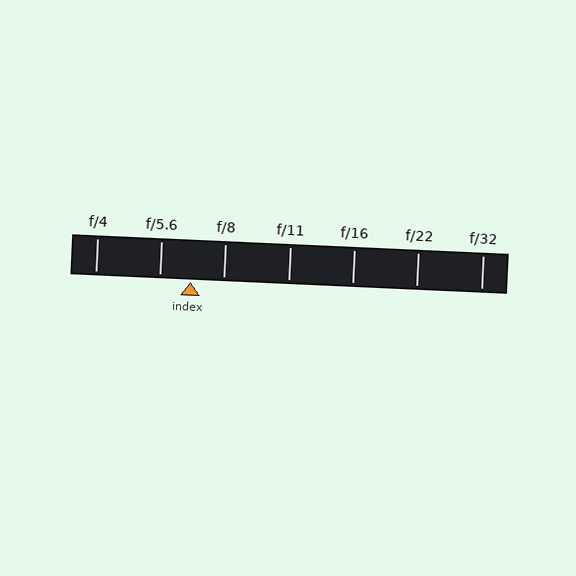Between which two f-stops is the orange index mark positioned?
The index mark is between f/5.6 and f/8.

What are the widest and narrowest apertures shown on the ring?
The widest aperture shown is f/4 and the narrowest is f/32.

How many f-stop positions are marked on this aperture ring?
There are 7 f-stop positions marked.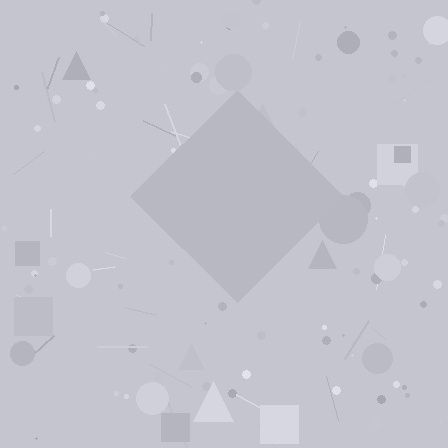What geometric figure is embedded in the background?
A diamond is embedded in the background.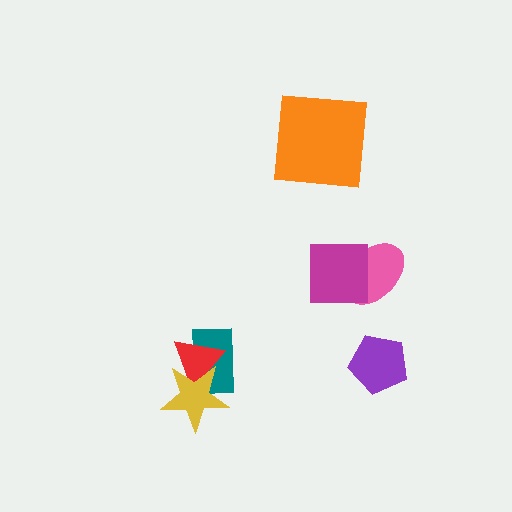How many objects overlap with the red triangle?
2 objects overlap with the red triangle.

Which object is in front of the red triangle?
The yellow star is in front of the red triangle.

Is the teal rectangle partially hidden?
Yes, it is partially covered by another shape.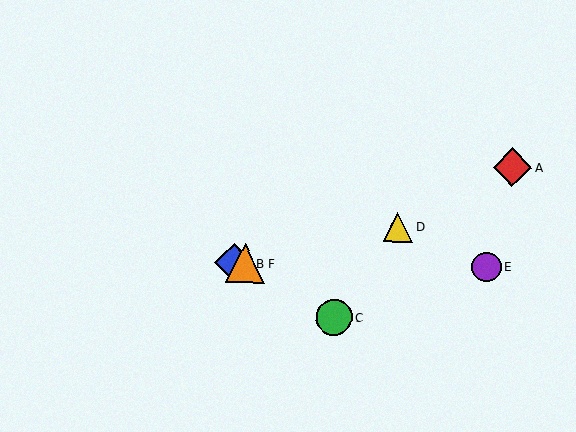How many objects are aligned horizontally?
3 objects (B, E, F) are aligned horizontally.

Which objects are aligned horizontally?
Objects B, E, F are aligned horizontally.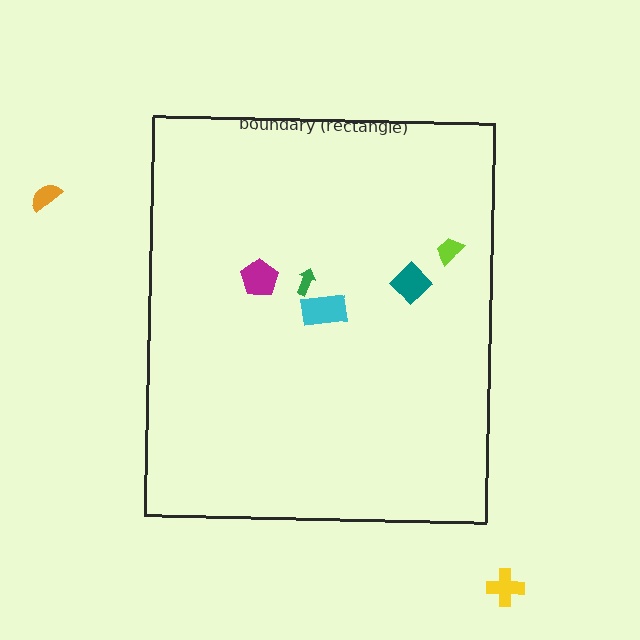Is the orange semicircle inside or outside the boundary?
Outside.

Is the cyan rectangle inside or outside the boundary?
Inside.